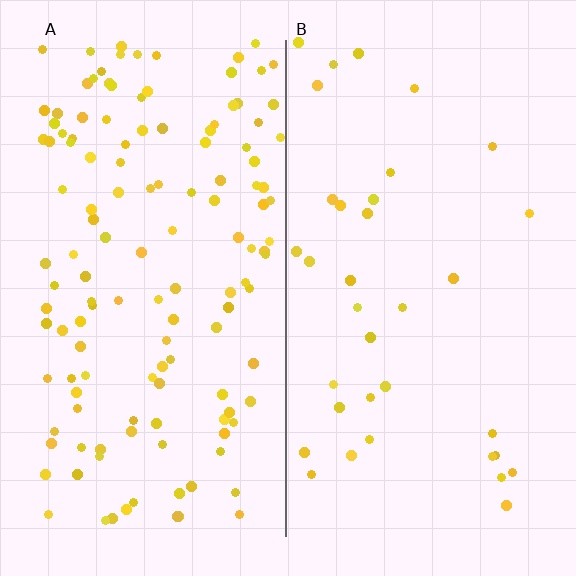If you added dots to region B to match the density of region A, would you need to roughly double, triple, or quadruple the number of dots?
Approximately quadruple.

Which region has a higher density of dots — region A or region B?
A (the left).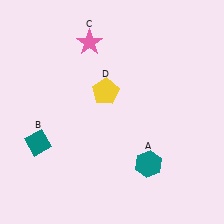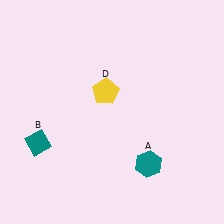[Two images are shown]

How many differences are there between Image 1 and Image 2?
There is 1 difference between the two images.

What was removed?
The pink star (C) was removed in Image 2.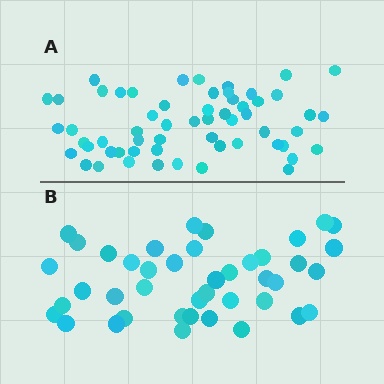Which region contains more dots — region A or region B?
Region A (the top region) has more dots.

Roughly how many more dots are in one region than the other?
Region A has approximately 15 more dots than region B.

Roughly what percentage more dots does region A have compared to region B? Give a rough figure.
About 40% more.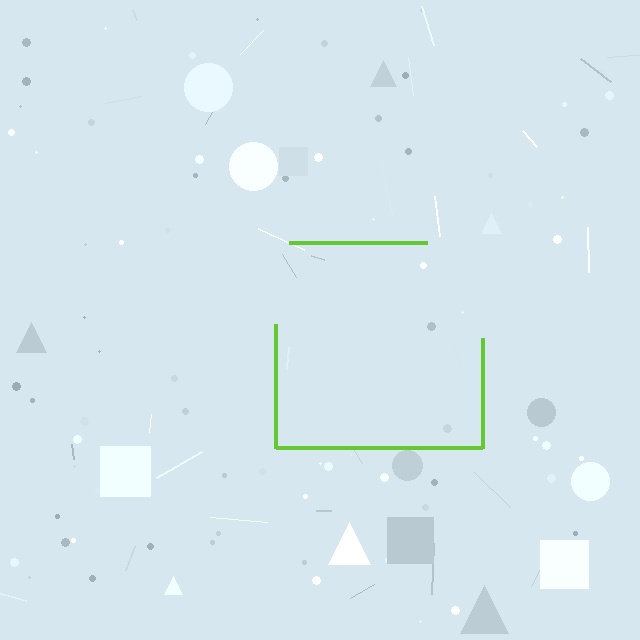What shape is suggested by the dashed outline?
The dashed outline suggests a square.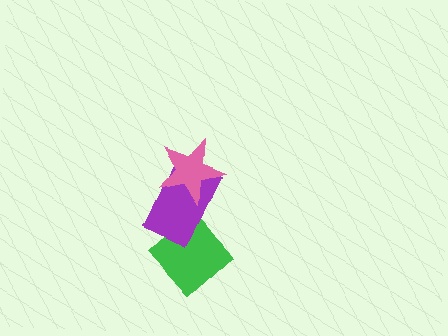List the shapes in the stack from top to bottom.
From top to bottom: the pink star, the purple rectangle, the green diamond.